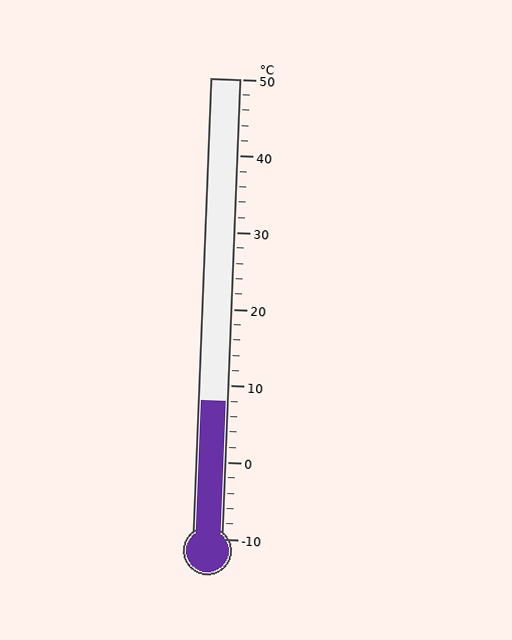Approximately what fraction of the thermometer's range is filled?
The thermometer is filled to approximately 30% of its range.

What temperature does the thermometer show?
The thermometer shows approximately 8°C.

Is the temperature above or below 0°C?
The temperature is above 0°C.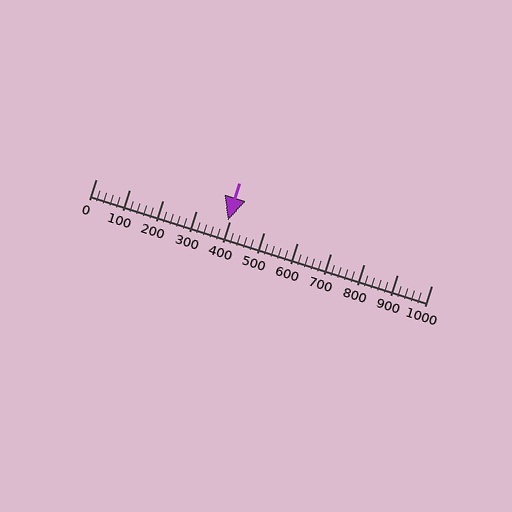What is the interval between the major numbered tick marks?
The major tick marks are spaced 100 units apart.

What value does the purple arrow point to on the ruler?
The purple arrow points to approximately 393.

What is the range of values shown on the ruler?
The ruler shows values from 0 to 1000.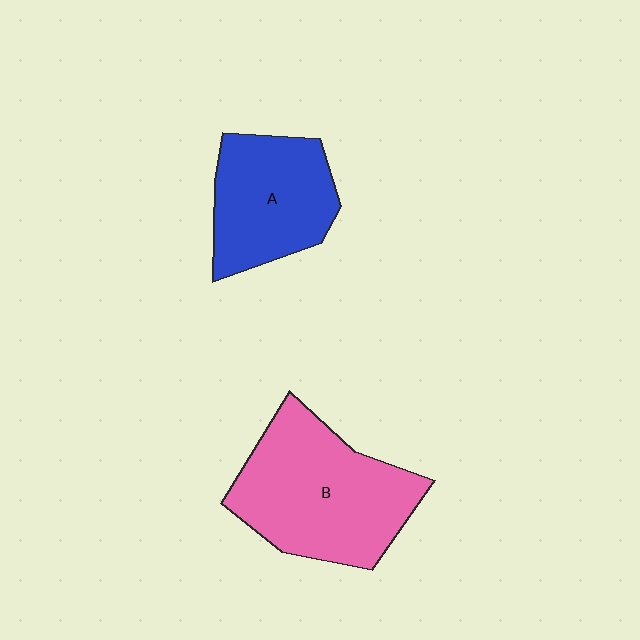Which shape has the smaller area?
Shape A (blue).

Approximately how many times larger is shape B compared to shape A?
Approximately 1.4 times.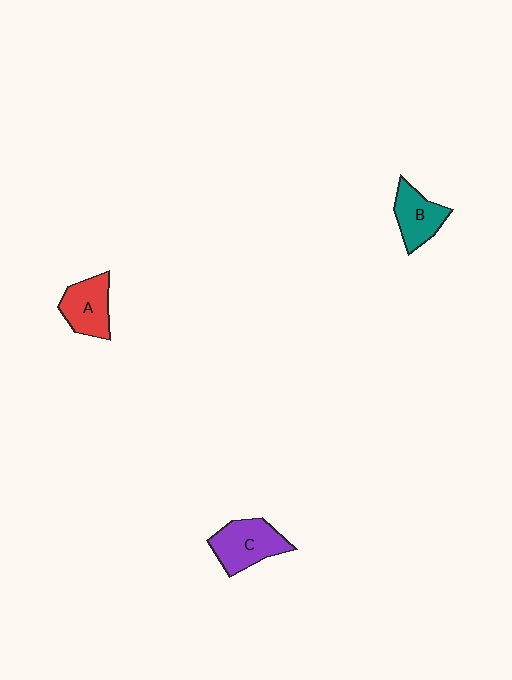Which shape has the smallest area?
Shape B (teal).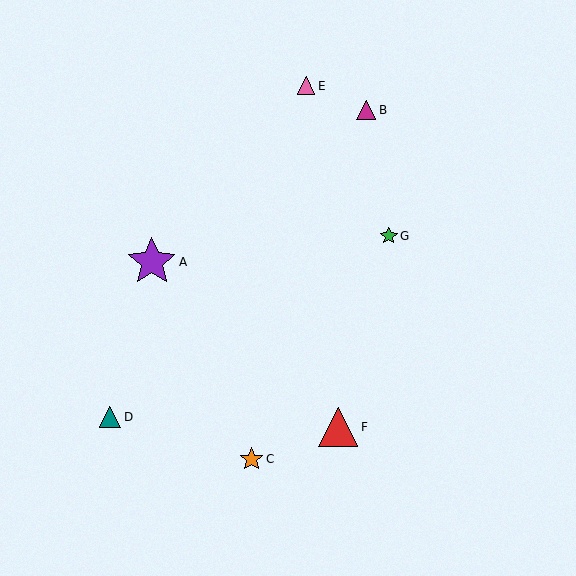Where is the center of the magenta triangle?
The center of the magenta triangle is at (366, 110).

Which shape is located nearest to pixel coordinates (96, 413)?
The teal triangle (labeled D) at (110, 417) is nearest to that location.